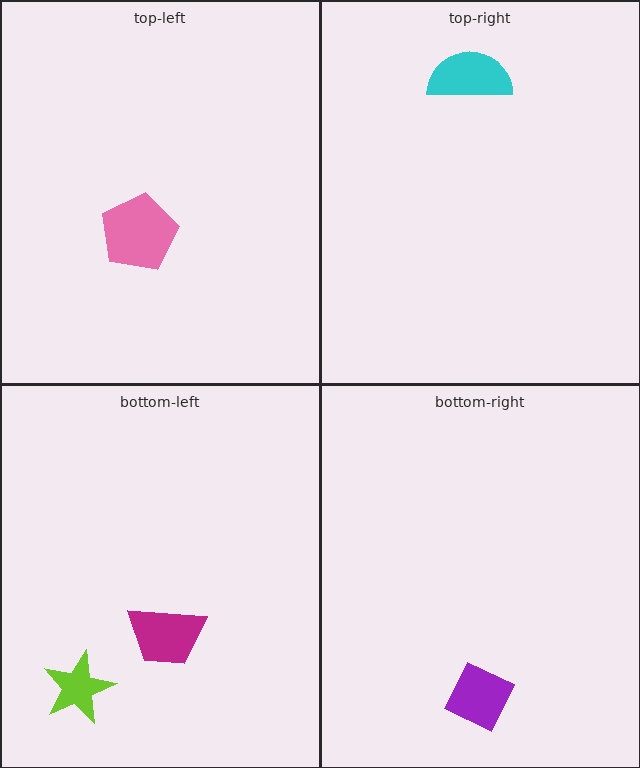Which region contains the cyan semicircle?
The top-right region.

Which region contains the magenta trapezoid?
The bottom-left region.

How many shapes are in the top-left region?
1.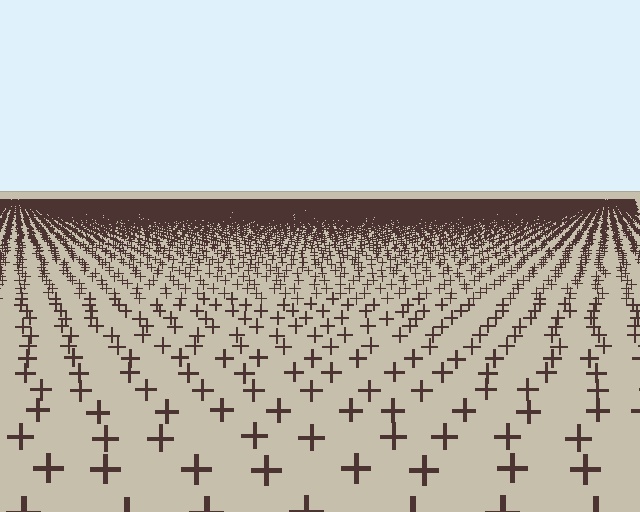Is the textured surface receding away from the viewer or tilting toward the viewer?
The surface is receding away from the viewer. Texture elements get smaller and denser toward the top.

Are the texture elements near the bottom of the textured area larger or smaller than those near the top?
Larger. Near the bottom, elements are closer to the viewer and appear at a bigger on-screen size.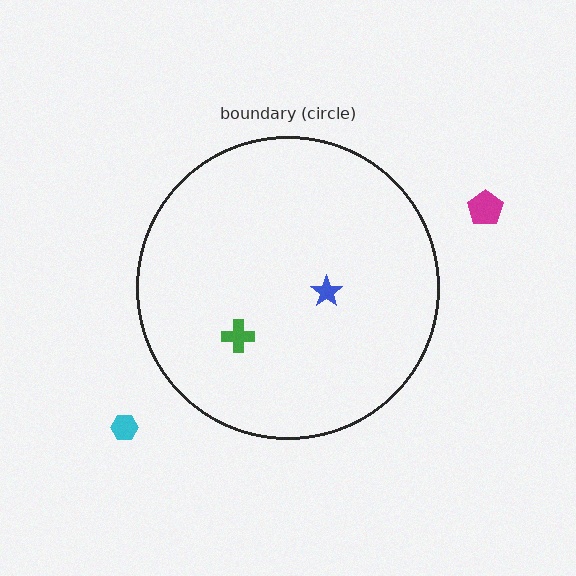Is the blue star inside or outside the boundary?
Inside.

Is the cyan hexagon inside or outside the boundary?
Outside.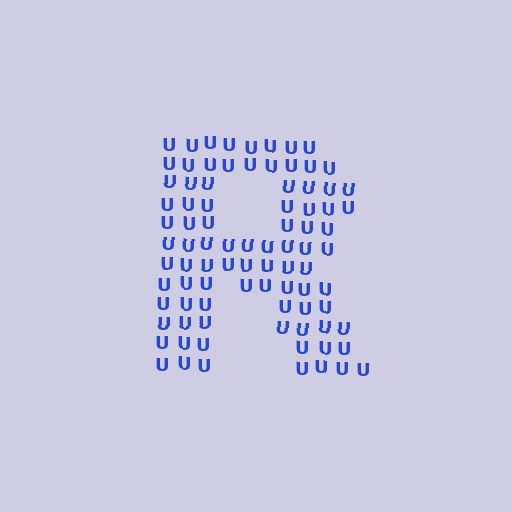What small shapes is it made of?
It is made of small letter U's.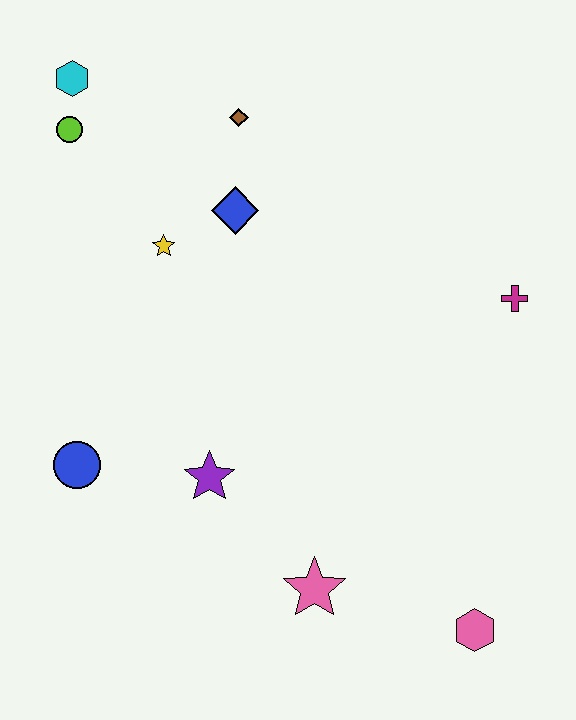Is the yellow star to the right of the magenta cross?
No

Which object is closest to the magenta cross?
The blue diamond is closest to the magenta cross.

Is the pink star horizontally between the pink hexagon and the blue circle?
Yes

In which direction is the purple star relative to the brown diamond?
The purple star is below the brown diamond.